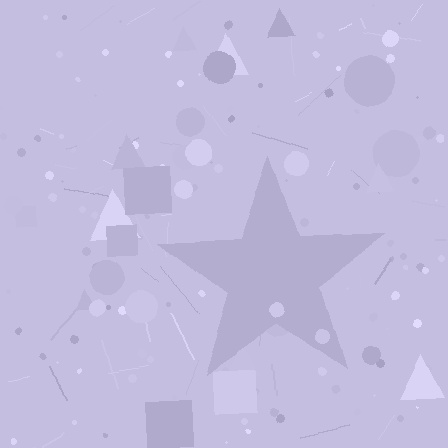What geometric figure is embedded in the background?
A star is embedded in the background.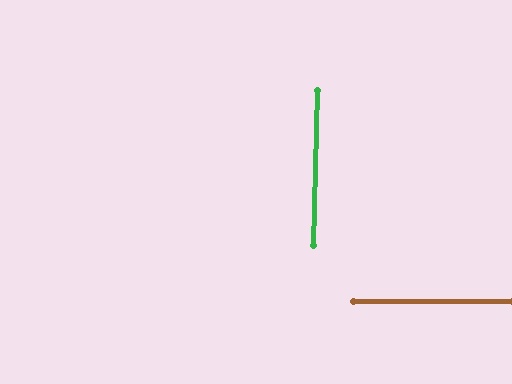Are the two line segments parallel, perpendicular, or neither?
Perpendicular — they meet at approximately 89°.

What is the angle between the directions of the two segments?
Approximately 89 degrees.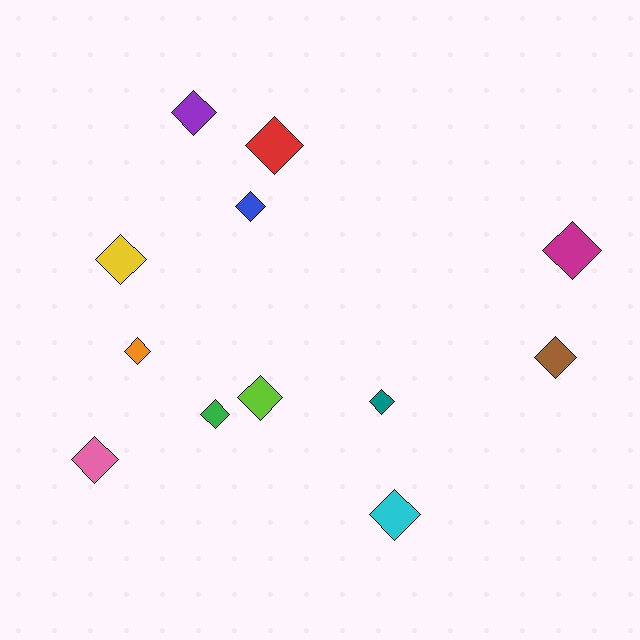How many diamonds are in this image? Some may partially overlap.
There are 12 diamonds.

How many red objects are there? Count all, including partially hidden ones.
There is 1 red object.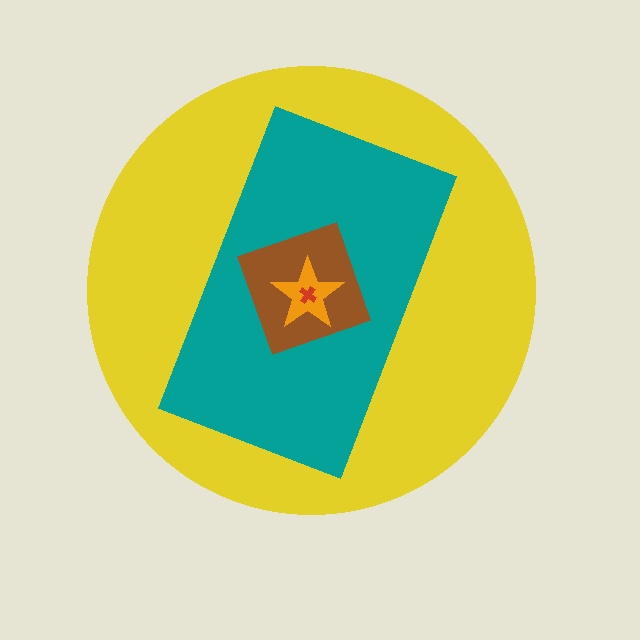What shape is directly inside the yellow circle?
The teal rectangle.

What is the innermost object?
The red cross.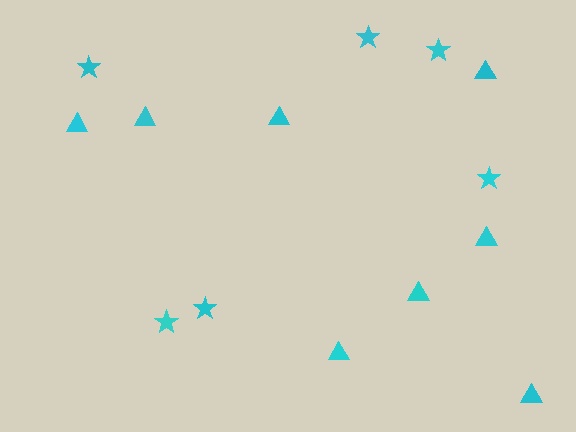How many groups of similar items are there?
There are 2 groups: one group of stars (6) and one group of triangles (8).